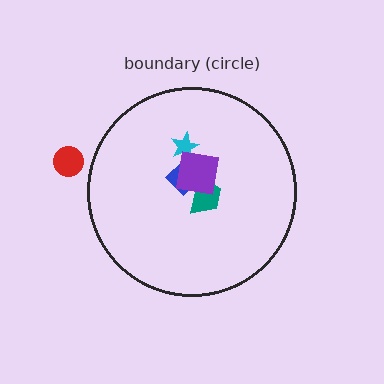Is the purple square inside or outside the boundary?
Inside.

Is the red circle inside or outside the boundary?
Outside.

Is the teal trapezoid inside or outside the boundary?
Inside.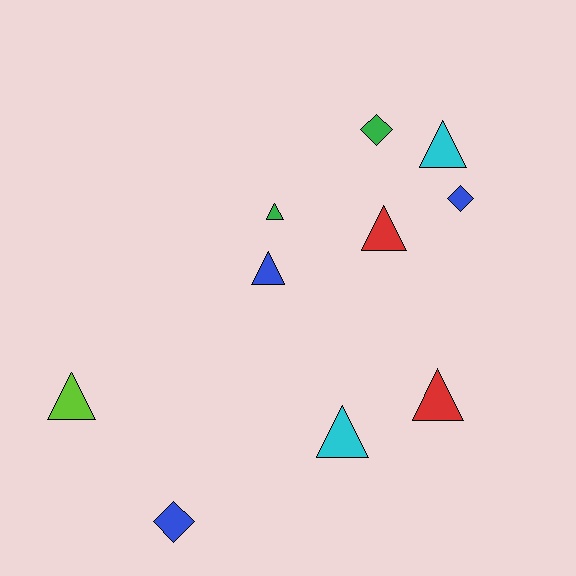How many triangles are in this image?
There are 7 triangles.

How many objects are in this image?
There are 10 objects.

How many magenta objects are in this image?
There are no magenta objects.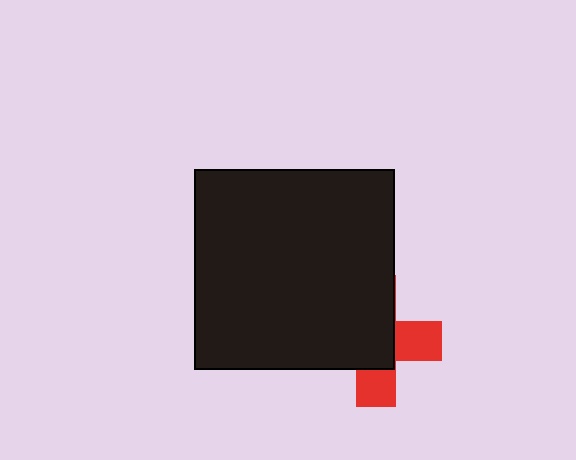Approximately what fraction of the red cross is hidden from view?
Roughly 62% of the red cross is hidden behind the black square.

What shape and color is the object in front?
The object in front is a black square.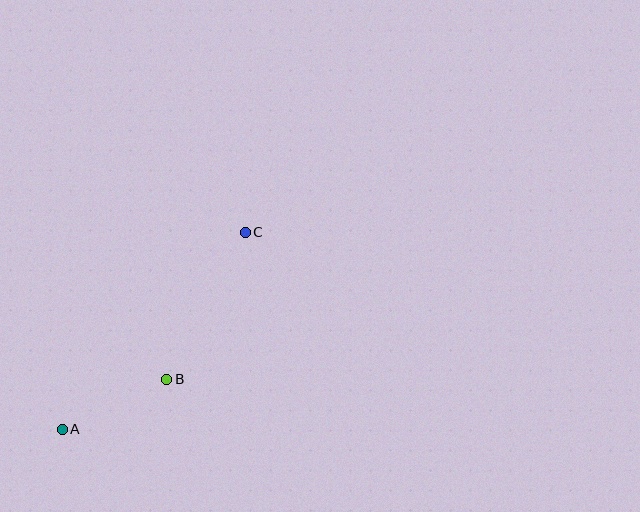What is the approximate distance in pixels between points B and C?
The distance between B and C is approximately 166 pixels.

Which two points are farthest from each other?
Points A and C are farthest from each other.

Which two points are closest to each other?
Points A and B are closest to each other.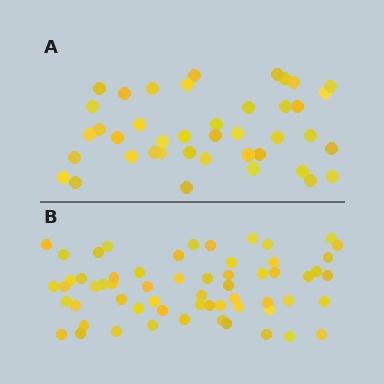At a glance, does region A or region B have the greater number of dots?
Region B (the bottom region) has more dots.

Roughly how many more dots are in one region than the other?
Region B has approximately 20 more dots than region A.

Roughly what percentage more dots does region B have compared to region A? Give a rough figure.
About 45% more.